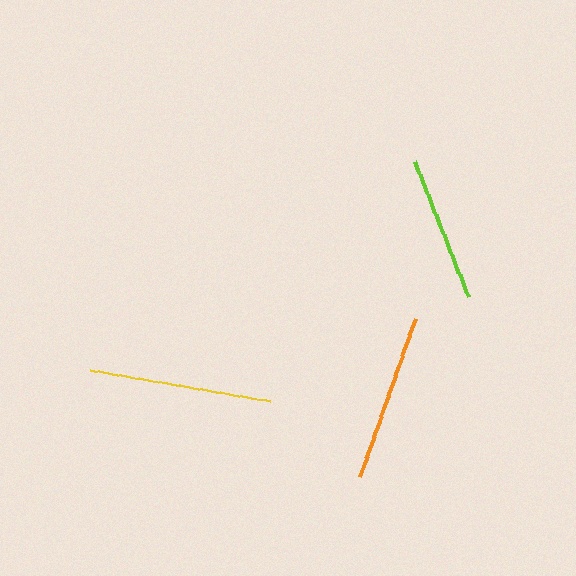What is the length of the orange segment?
The orange segment is approximately 168 pixels long.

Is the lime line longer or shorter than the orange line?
The orange line is longer than the lime line.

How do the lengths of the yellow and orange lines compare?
The yellow and orange lines are approximately the same length.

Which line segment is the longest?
The yellow line is the longest at approximately 183 pixels.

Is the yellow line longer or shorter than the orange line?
The yellow line is longer than the orange line.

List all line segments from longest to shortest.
From longest to shortest: yellow, orange, lime.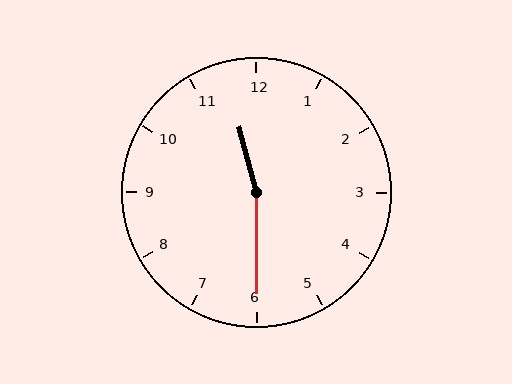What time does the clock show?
11:30.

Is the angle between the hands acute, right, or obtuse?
It is obtuse.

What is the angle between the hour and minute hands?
Approximately 165 degrees.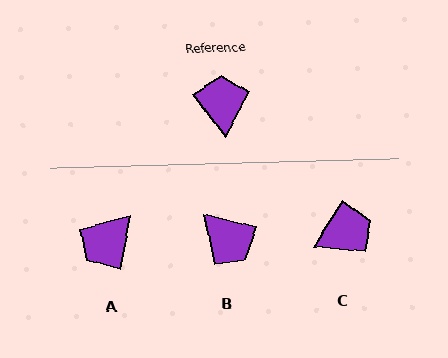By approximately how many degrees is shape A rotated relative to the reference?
Approximately 133 degrees counter-clockwise.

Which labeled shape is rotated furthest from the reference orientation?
B, about 140 degrees away.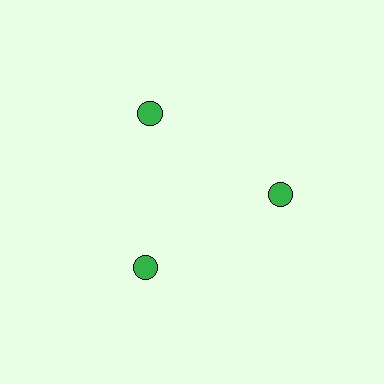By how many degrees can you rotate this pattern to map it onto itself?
The pattern maps onto itself every 120 degrees of rotation.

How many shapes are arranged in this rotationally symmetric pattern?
There are 3 shapes, arranged in 3 groups of 1.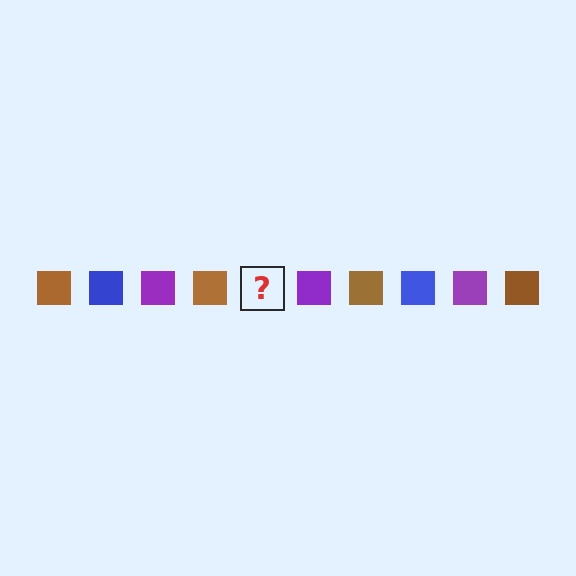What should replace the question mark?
The question mark should be replaced with a blue square.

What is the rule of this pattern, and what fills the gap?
The rule is that the pattern cycles through brown, blue, purple squares. The gap should be filled with a blue square.